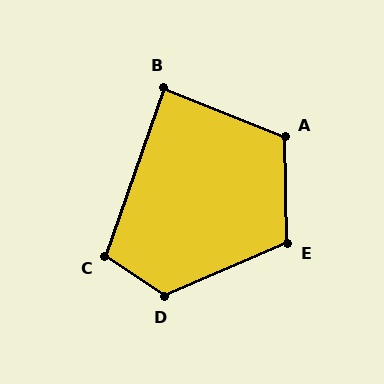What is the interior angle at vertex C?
Approximately 105 degrees (obtuse).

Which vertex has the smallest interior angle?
B, at approximately 87 degrees.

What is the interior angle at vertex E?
Approximately 113 degrees (obtuse).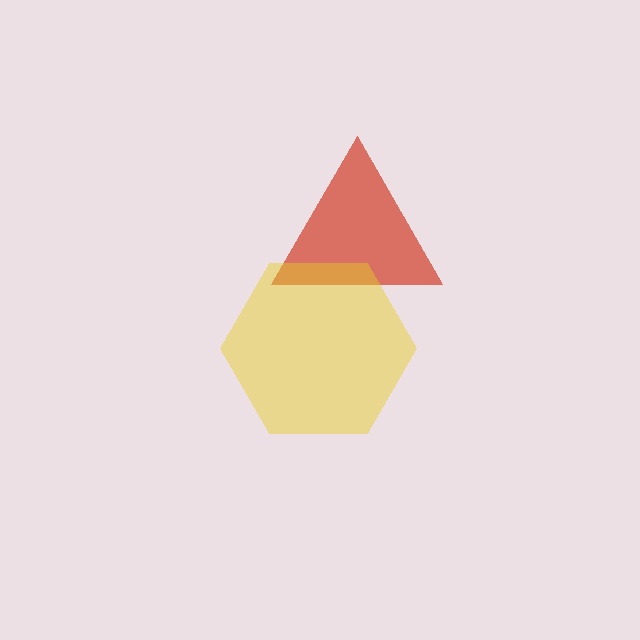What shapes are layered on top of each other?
The layered shapes are: a red triangle, a yellow hexagon.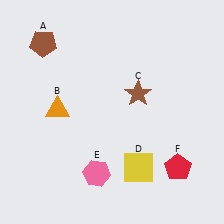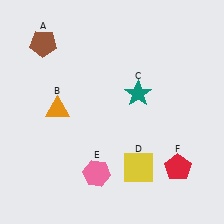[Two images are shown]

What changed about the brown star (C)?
In Image 1, C is brown. In Image 2, it changed to teal.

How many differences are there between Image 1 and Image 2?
There is 1 difference between the two images.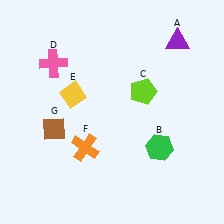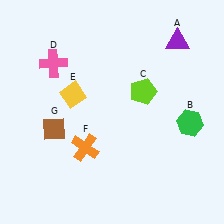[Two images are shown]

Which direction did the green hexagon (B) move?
The green hexagon (B) moved right.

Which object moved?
The green hexagon (B) moved right.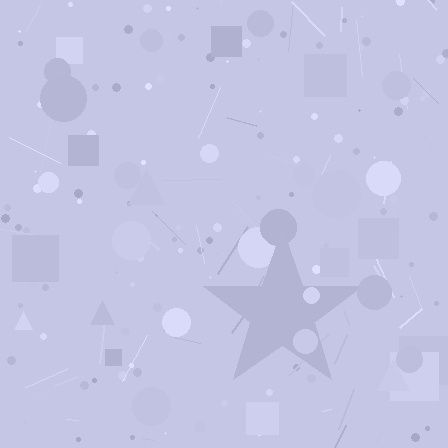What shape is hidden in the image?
A star is hidden in the image.